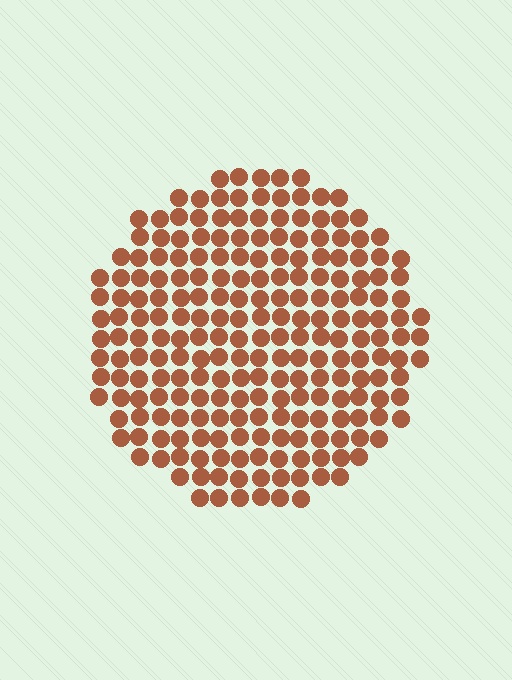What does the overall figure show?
The overall figure shows a circle.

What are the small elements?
The small elements are circles.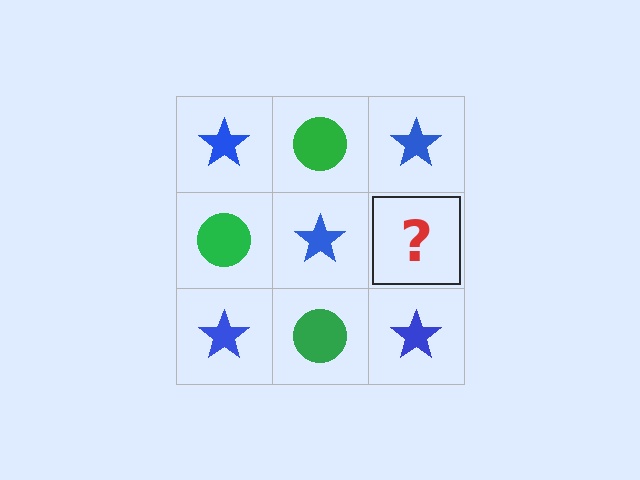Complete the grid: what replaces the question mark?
The question mark should be replaced with a green circle.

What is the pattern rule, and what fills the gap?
The rule is that it alternates blue star and green circle in a checkerboard pattern. The gap should be filled with a green circle.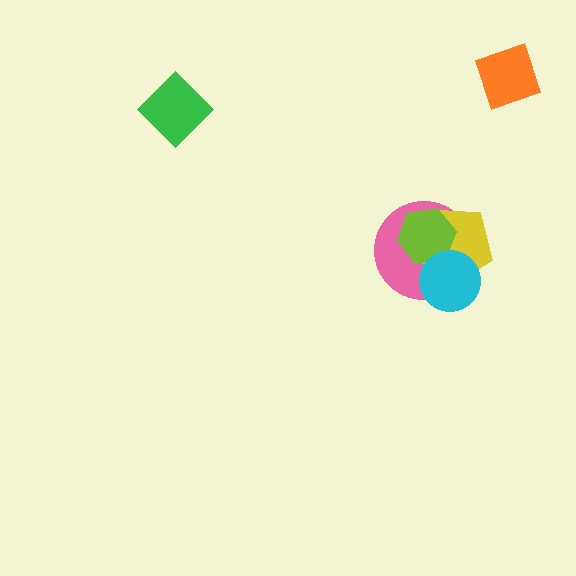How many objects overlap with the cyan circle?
3 objects overlap with the cyan circle.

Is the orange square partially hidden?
No, no other shape covers it.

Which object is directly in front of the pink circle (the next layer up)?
The yellow pentagon is directly in front of the pink circle.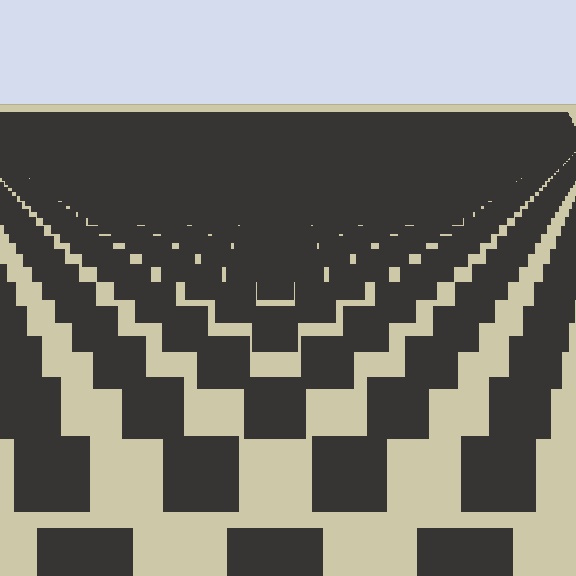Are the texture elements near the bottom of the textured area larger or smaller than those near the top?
Larger. Near the bottom, elements are closer to the viewer and appear at a bigger on-screen size.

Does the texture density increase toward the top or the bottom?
Density increases toward the top.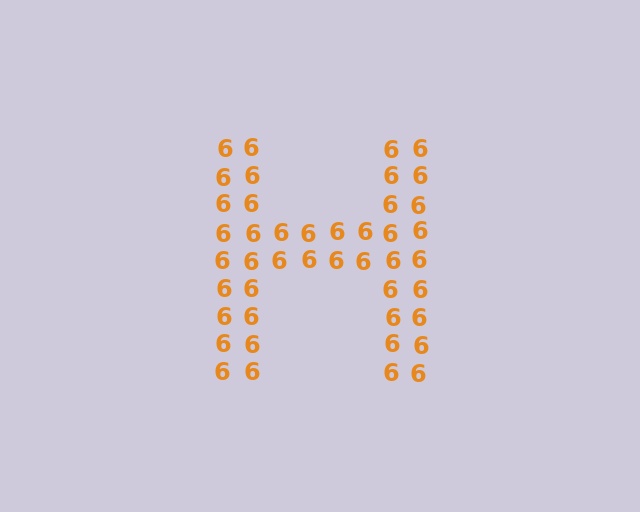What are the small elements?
The small elements are digit 6's.